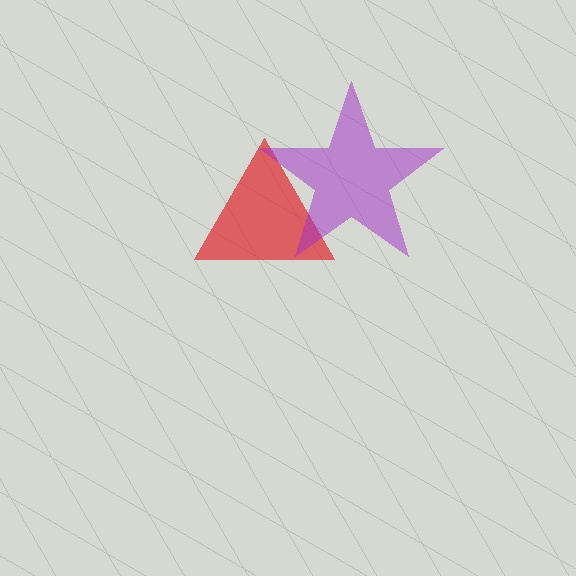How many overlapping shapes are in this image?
There are 2 overlapping shapes in the image.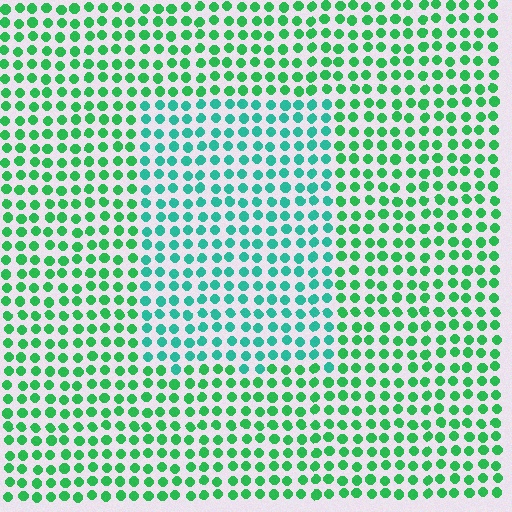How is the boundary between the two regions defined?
The boundary is defined purely by a slight shift in hue (about 31 degrees). Spacing, size, and orientation are identical on both sides.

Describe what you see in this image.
The image is filled with small green elements in a uniform arrangement. A rectangle-shaped region is visible where the elements are tinted to a slightly different hue, forming a subtle color boundary.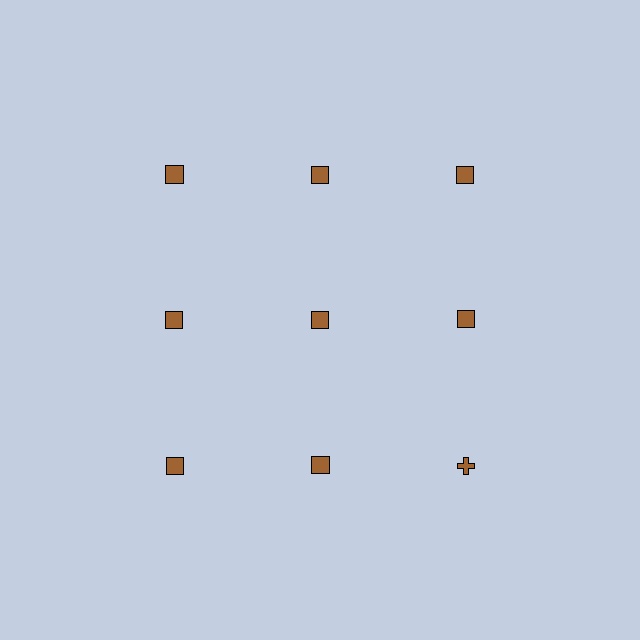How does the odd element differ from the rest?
It has a different shape: cross instead of square.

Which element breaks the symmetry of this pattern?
The brown cross in the third row, center column breaks the symmetry. All other shapes are brown squares.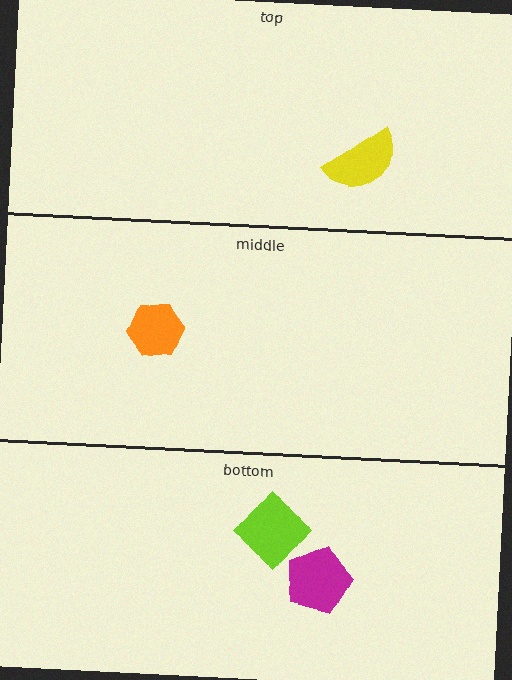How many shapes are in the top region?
1.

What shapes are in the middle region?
The orange hexagon.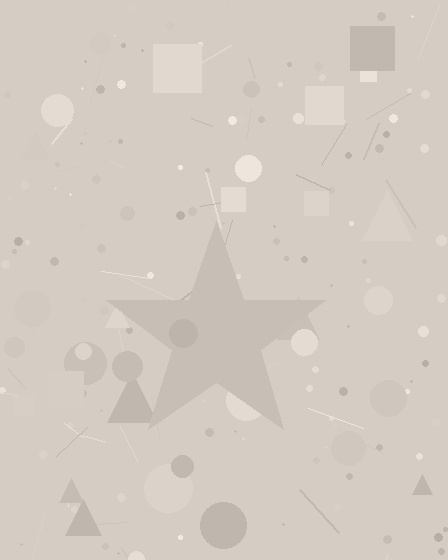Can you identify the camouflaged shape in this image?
The camouflaged shape is a star.